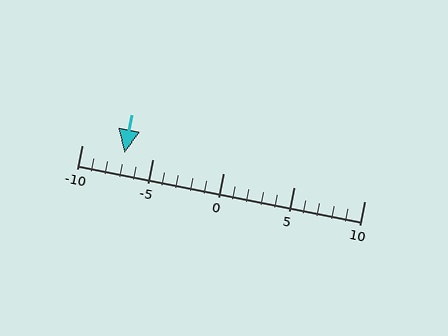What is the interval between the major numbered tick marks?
The major tick marks are spaced 5 units apart.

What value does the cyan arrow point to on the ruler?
The cyan arrow points to approximately -7.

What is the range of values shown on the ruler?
The ruler shows values from -10 to 10.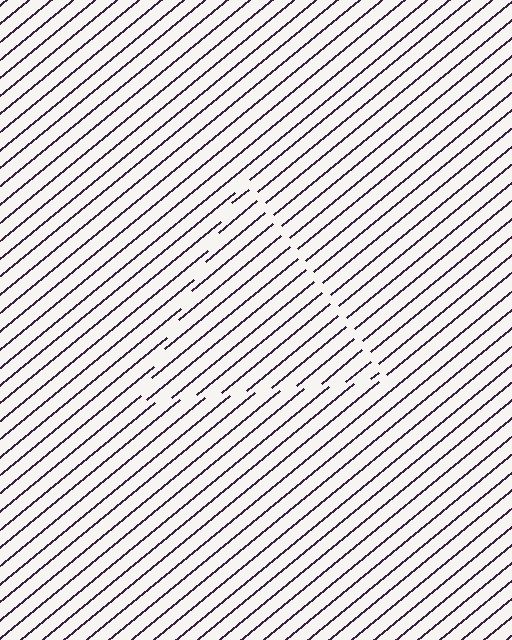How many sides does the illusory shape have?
3 sides — the line-ends trace a triangle.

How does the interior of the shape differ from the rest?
The interior of the shape contains the same grating, shifted by half a period — the contour is defined by the phase discontinuity where line-ends from the inner and outer gratings abut.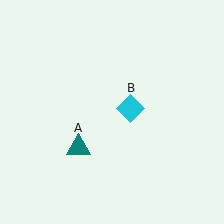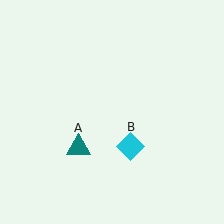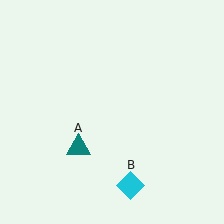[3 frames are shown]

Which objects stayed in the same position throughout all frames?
Teal triangle (object A) remained stationary.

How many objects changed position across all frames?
1 object changed position: cyan diamond (object B).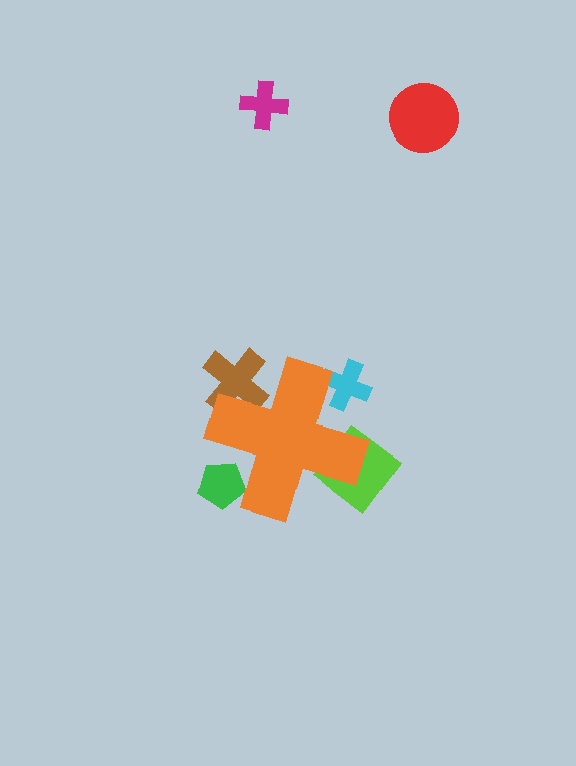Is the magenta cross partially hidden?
No, the magenta cross is fully visible.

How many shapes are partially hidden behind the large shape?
4 shapes are partially hidden.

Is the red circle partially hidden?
No, the red circle is fully visible.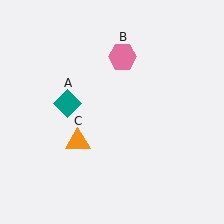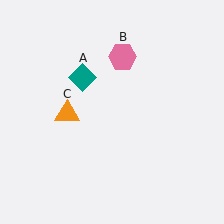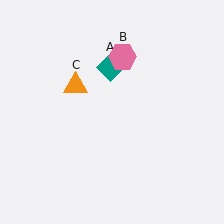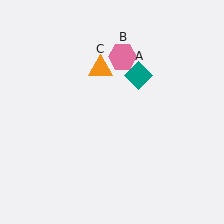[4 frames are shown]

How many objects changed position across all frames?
2 objects changed position: teal diamond (object A), orange triangle (object C).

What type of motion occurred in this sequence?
The teal diamond (object A), orange triangle (object C) rotated clockwise around the center of the scene.